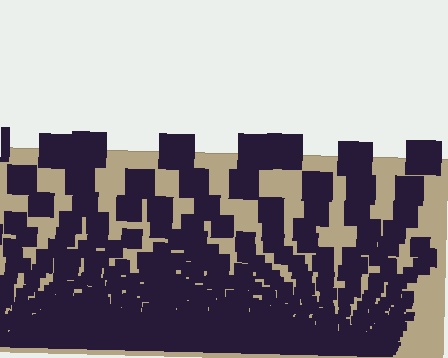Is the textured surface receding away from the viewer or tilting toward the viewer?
The surface appears to tilt toward the viewer. Texture elements get larger and sparser toward the top.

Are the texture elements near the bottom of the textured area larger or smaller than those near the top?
Smaller. The gradient is inverted — elements near the bottom are smaller and denser.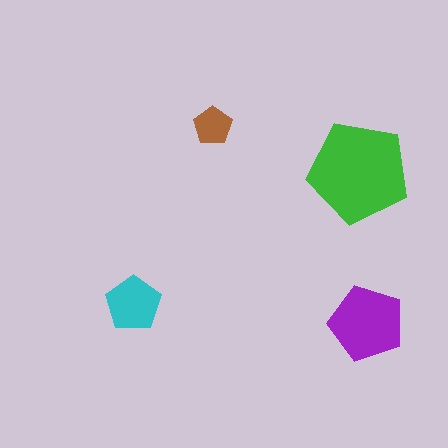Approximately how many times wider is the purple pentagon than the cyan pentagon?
About 1.5 times wider.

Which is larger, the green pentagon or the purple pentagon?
The green one.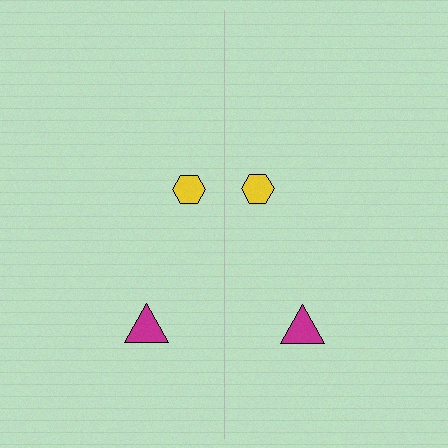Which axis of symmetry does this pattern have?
The pattern has a vertical axis of symmetry running through the center of the image.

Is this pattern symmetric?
Yes, this pattern has bilateral (reflection) symmetry.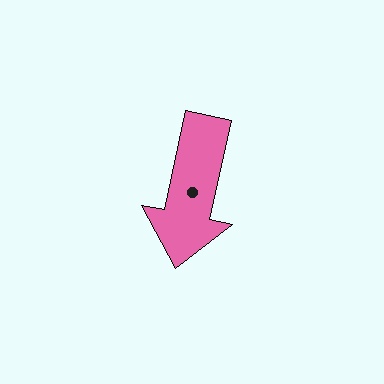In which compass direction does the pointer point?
South.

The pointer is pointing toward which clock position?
Roughly 6 o'clock.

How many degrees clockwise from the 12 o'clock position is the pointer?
Approximately 192 degrees.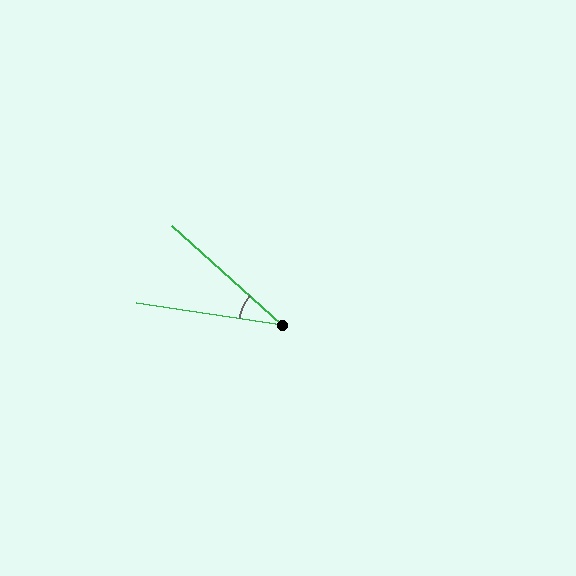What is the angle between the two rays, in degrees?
Approximately 33 degrees.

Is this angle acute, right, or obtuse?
It is acute.